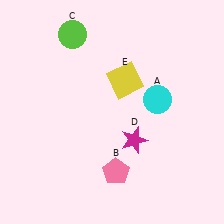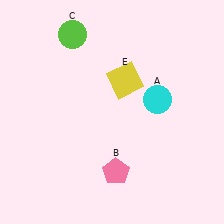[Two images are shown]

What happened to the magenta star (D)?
The magenta star (D) was removed in Image 2. It was in the bottom-right area of Image 1.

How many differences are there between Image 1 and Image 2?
There is 1 difference between the two images.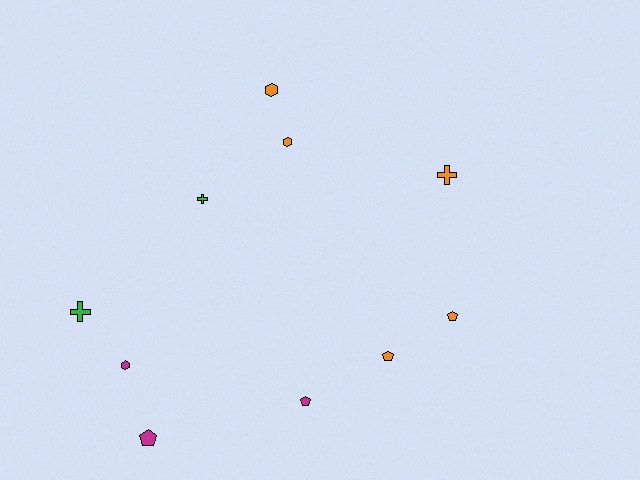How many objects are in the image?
There are 10 objects.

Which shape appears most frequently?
Pentagon, with 4 objects.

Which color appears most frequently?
Orange, with 5 objects.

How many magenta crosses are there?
There are no magenta crosses.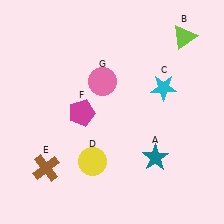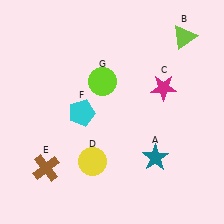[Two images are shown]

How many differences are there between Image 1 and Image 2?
There are 3 differences between the two images.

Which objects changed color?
C changed from cyan to magenta. F changed from magenta to cyan. G changed from pink to lime.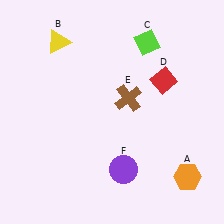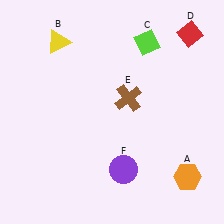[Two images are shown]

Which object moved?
The red diamond (D) moved up.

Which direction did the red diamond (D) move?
The red diamond (D) moved up.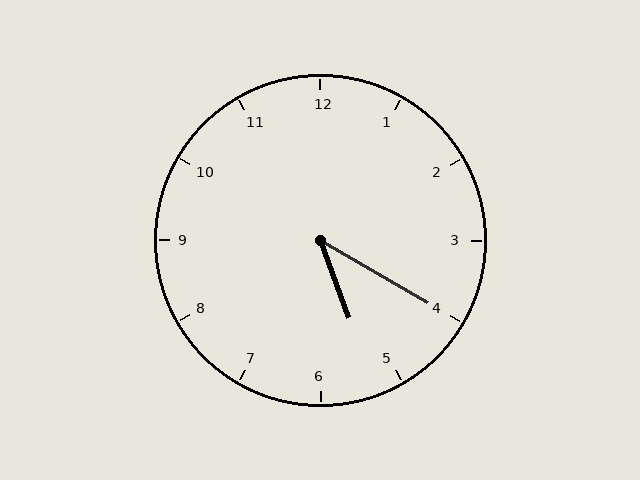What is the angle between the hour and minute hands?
Approximately 40 degrees.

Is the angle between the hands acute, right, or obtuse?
It is acute.